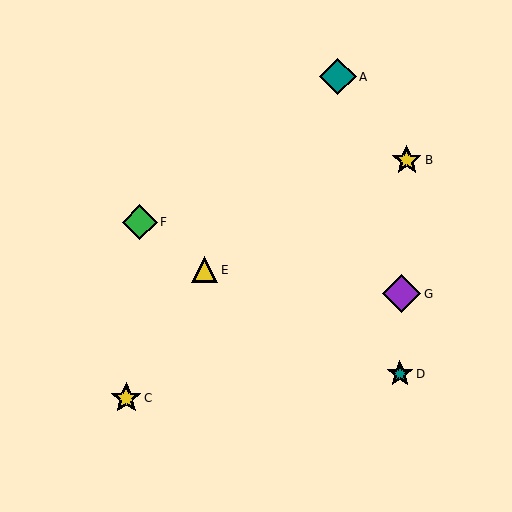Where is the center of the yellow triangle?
The center of the yellow triangle is at (205, 270).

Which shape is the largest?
The purple diamond (labeled G) is the largest.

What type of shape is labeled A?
Shape A is a teal diamond.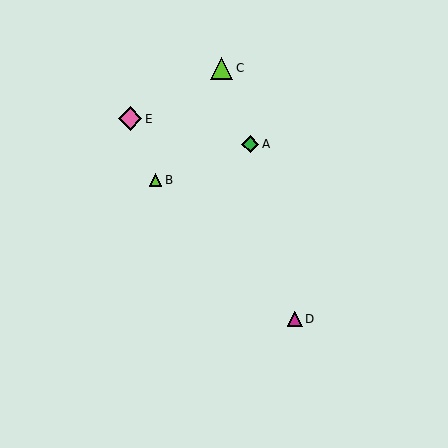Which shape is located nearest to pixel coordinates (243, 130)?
The green diamond (labeled A) at (250, 144) is nearest to that location.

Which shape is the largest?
The pink diamond (labeled E) is the largest.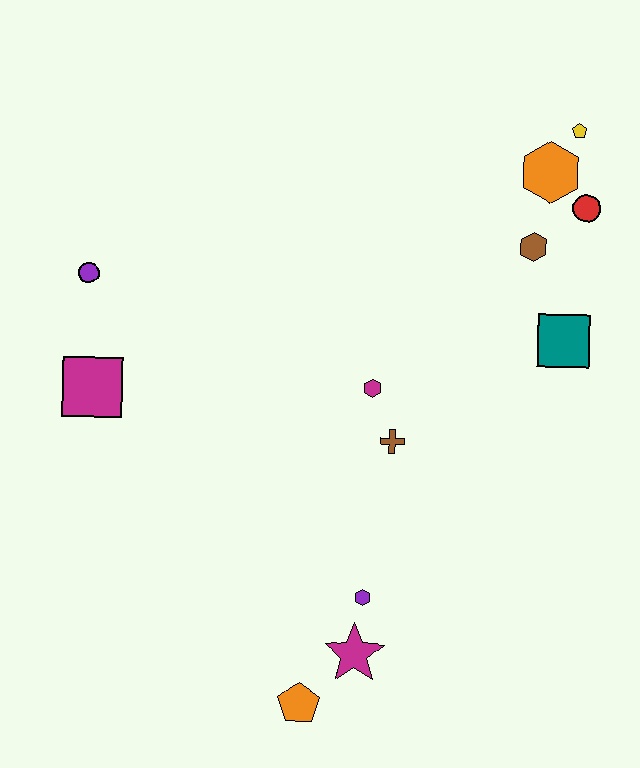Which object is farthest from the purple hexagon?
The yellow pentagon is farthest from the purple hexagon.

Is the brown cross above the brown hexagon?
No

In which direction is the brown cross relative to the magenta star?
The brown cross is above the magenta star.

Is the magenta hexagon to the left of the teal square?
Yes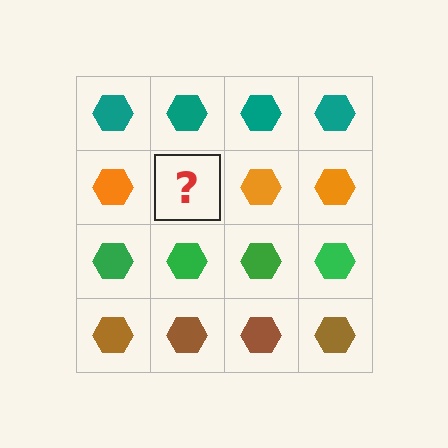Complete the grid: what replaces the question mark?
The question mark should be replaced with an orange hexagon.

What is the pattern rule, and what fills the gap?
The rule is that each row has a consistent color. The gap should be filled with an orange hexagon.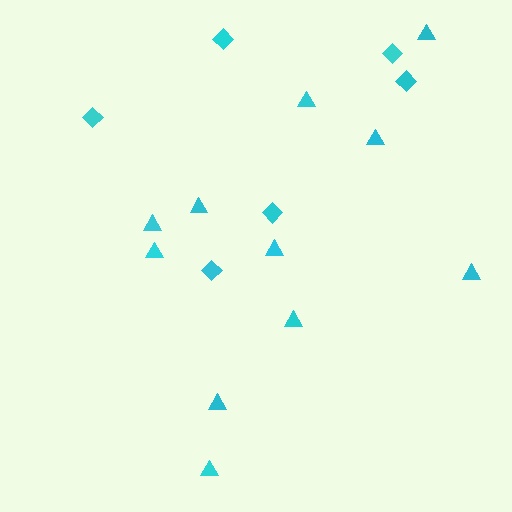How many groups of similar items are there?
There are 2 groups: one group of diamonds (6) and one group of triangles (11).